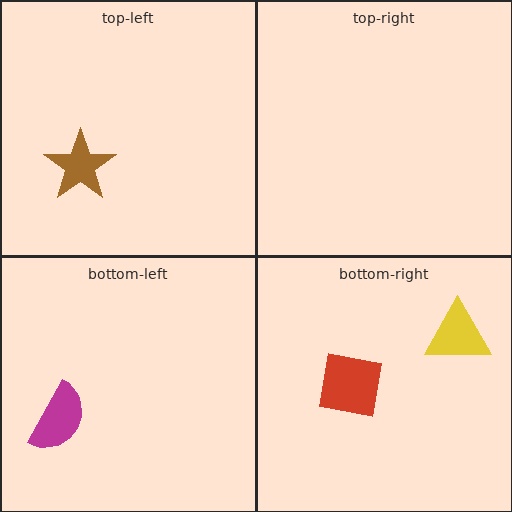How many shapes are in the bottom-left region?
1.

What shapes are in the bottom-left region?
The magenta semicircle.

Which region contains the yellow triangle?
The bottom-right region.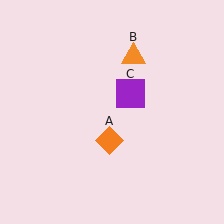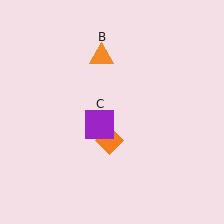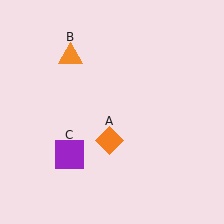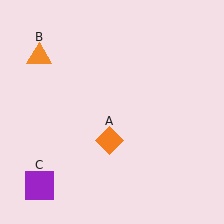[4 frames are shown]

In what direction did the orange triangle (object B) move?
The orange triangle (object B) moved left.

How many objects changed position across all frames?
2 objects changed position: orange triangle (object B), purple square (object C).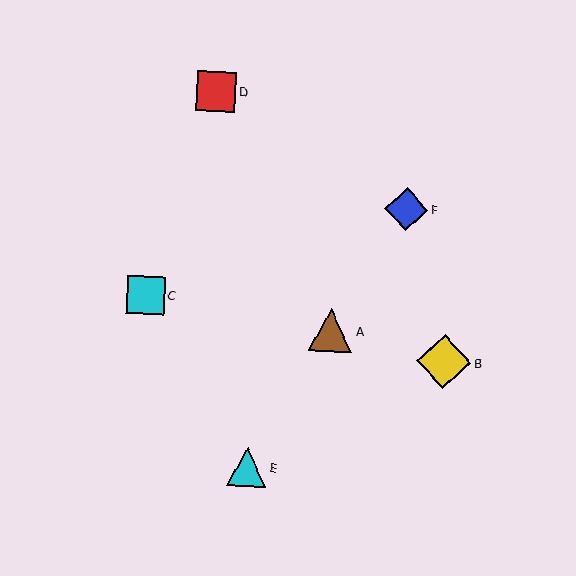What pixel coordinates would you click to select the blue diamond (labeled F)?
Click at (407, 209) to select the blue diamond F.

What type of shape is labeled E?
Shape E is a cyan triangle.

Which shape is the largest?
The yellow diamond (labeled B) is the largest.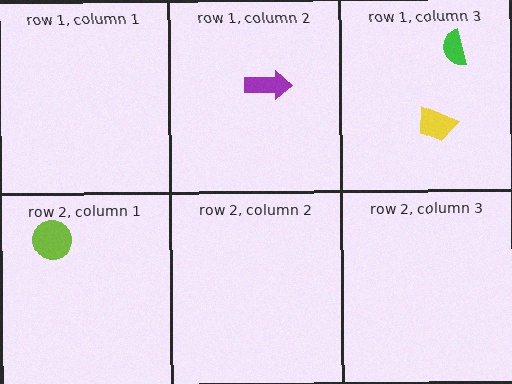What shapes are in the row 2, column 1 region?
The lime circle.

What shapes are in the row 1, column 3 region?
The green semicircle, the yellow trapezoid.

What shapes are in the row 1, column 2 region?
The purple arrow.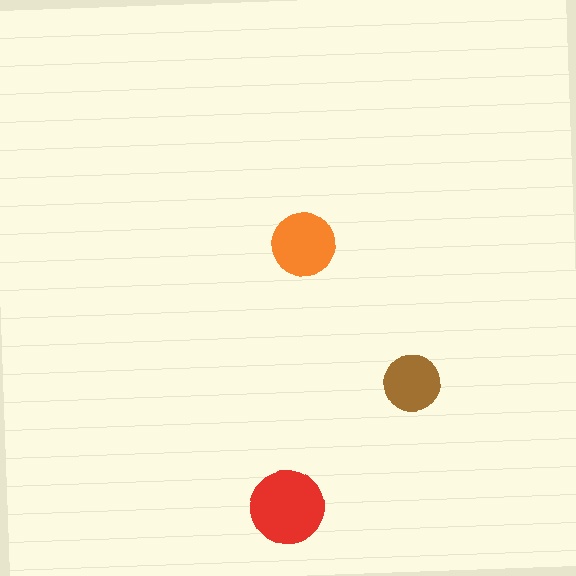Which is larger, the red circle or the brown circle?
The red one.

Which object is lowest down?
The red circle is bottommost.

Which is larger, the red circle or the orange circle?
The red one.